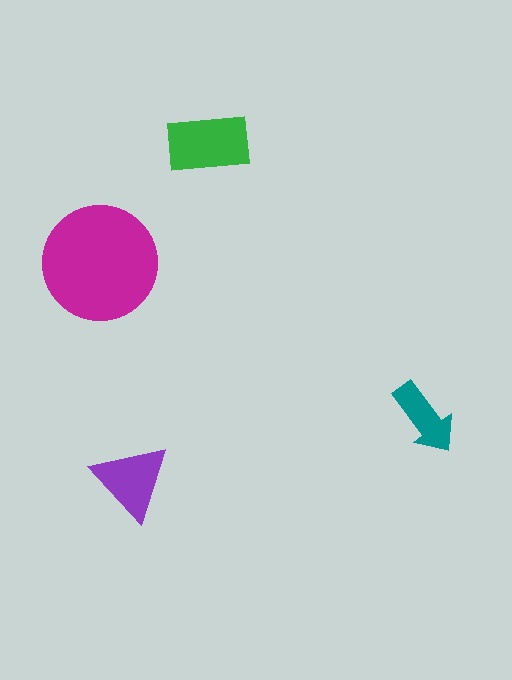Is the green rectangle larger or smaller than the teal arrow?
Larger.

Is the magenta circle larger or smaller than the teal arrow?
Larger.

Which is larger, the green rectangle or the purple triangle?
The green rectangle.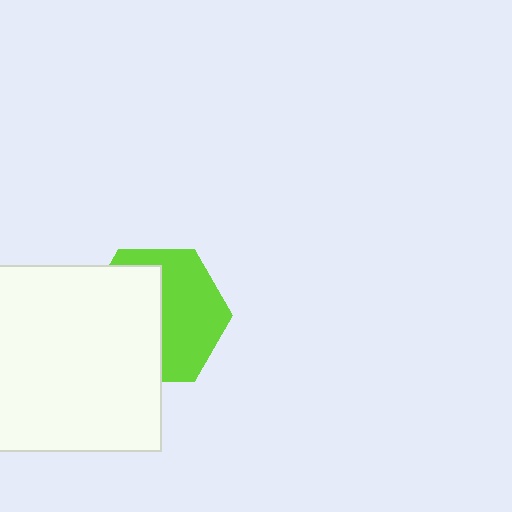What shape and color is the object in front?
The object in front is a white square.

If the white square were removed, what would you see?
You would see the complete lime hexagon.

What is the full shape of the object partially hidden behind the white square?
The partially hidden object is a lime hexagon.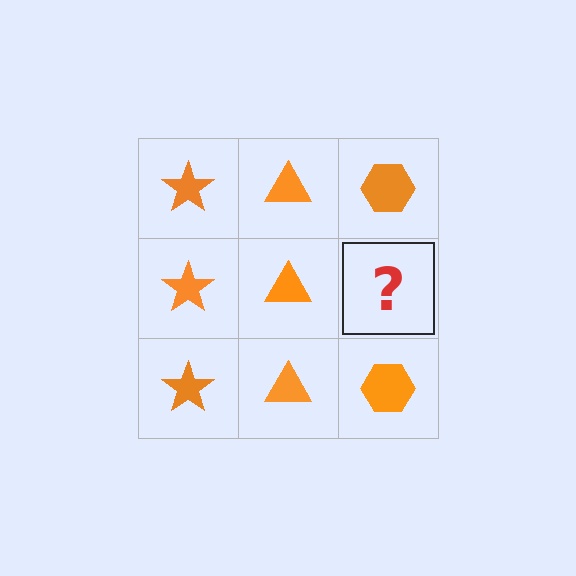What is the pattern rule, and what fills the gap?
The rule is that each column has a consistent shape. The gap should be filled with an orange hexagon.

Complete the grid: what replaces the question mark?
The question mark should be replaced with an orange hexagon.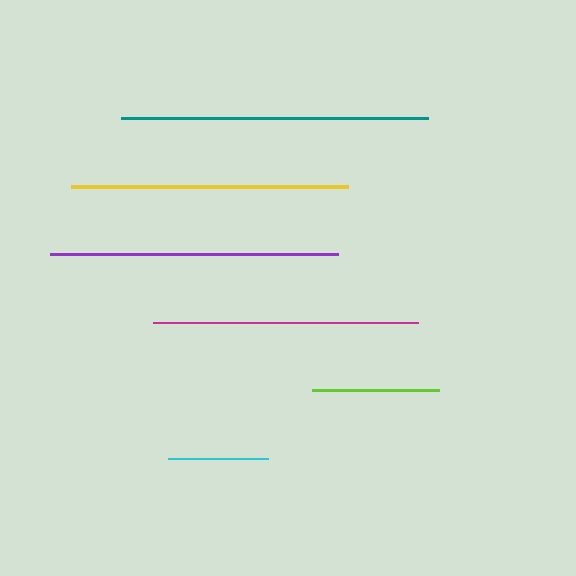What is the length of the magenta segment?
The magenta segment is approximately 265 pixels long.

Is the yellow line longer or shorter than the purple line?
The purple line is longer than the yellow line.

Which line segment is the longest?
The teal line is the longest at approximately 308 pixels.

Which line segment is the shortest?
The cyan line is the shortest at approximately 100 pixels.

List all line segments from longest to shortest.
From longest to shortest: teal, purple, yellow, magenta, lime, cyan.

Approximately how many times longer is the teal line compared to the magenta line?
The teal line is approximately 1.2 times the length of the magenta line.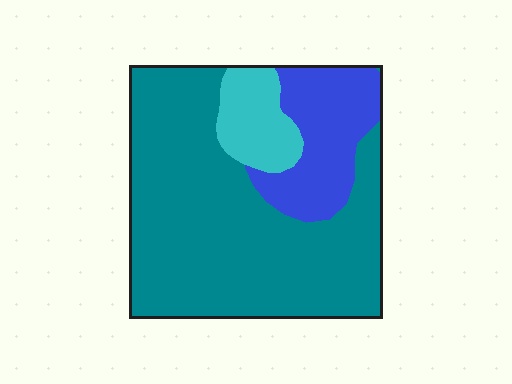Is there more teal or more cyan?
Teal.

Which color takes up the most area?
Teal, at roughly 70%.